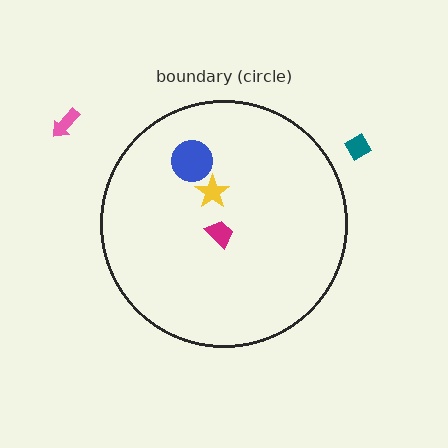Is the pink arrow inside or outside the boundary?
Outside.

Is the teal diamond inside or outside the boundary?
Outside.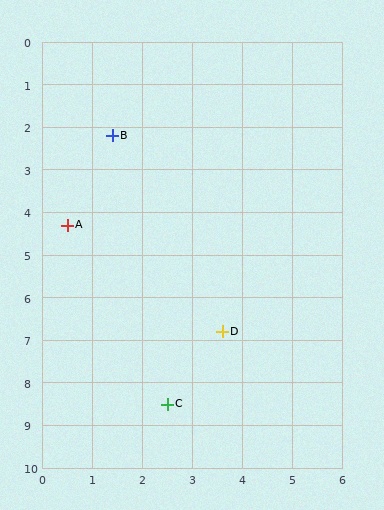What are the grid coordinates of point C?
Point C is at approximately (2.5, 8.5).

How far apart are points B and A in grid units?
Points B and A are about 2.3 grid units apart.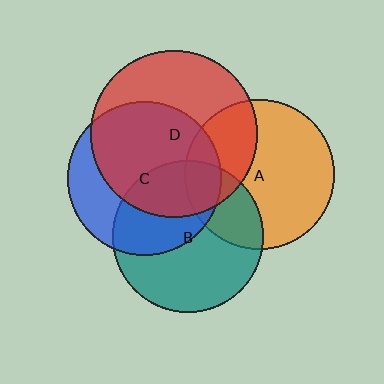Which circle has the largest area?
Circle D (red).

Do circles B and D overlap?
Yes.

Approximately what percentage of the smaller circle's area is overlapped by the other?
Approximately 25%.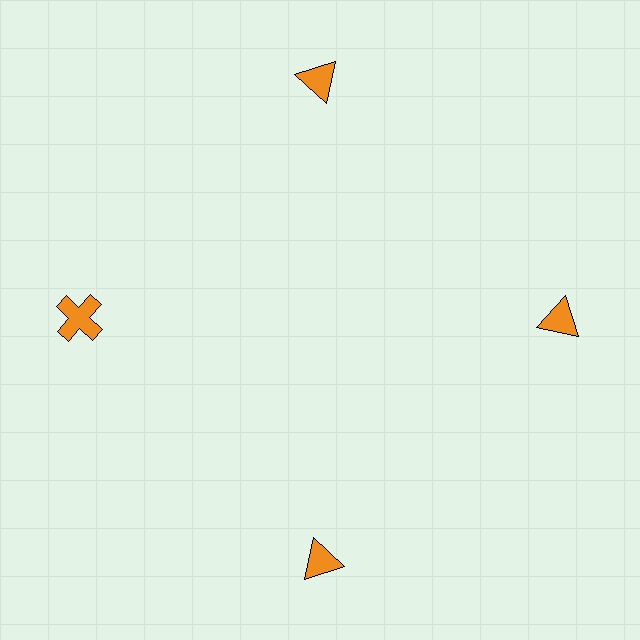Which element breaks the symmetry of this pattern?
The orange cross at roughly the 9 o'clock position breaks the symmetry. All other shapes are orange triangles.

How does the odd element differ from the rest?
It has a different shape: cross instead of triangle.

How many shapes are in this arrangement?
There are 4 shapes arranged in a ring pattern.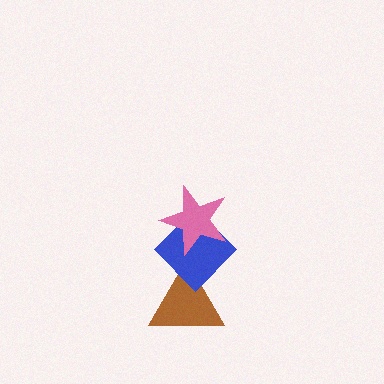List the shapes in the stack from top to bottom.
From top to bottom: the pink star, the blue diamond, the brown triangle.